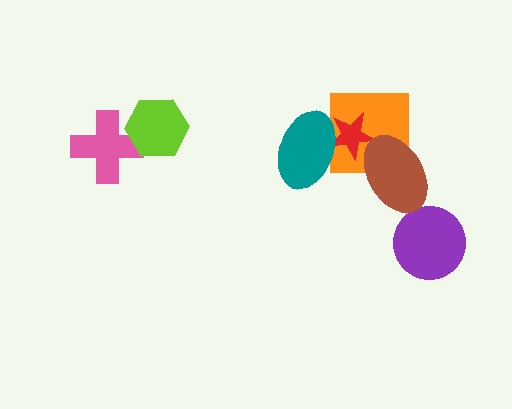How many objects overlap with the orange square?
3 objects overlap with the orange square.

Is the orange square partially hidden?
Yes, it is partially covered by another shape.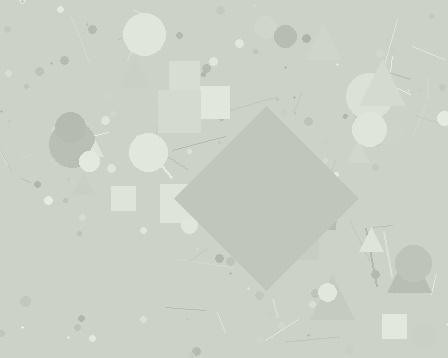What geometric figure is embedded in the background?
A diamond is embedded in the background.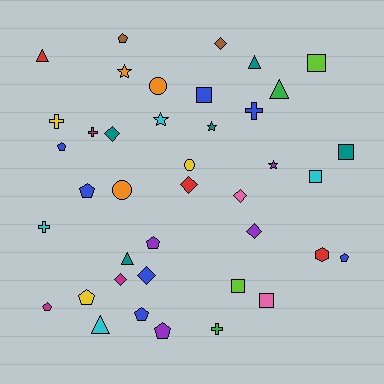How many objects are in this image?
There are 40 objects.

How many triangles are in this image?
There are 5 triangles.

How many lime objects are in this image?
There are 2 lime objects.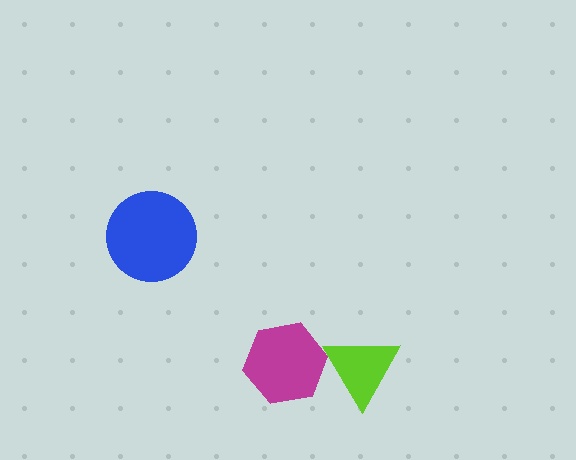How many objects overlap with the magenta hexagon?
1 object overlaps with the magenta hexagon.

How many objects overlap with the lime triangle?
1 object overlaps with the lime triangle.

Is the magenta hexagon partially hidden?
Yes, it is partially covered by another shape.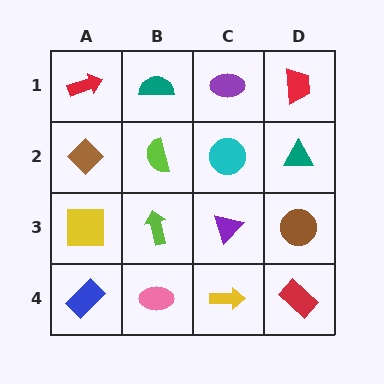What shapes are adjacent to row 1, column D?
A teal triangle (row 2, column D), a purple ellipse (row 1, column C).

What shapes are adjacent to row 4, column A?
A yellow square (row 3, column A), a pink ellipse (row 4, column B).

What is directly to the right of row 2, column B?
A cyan circle.